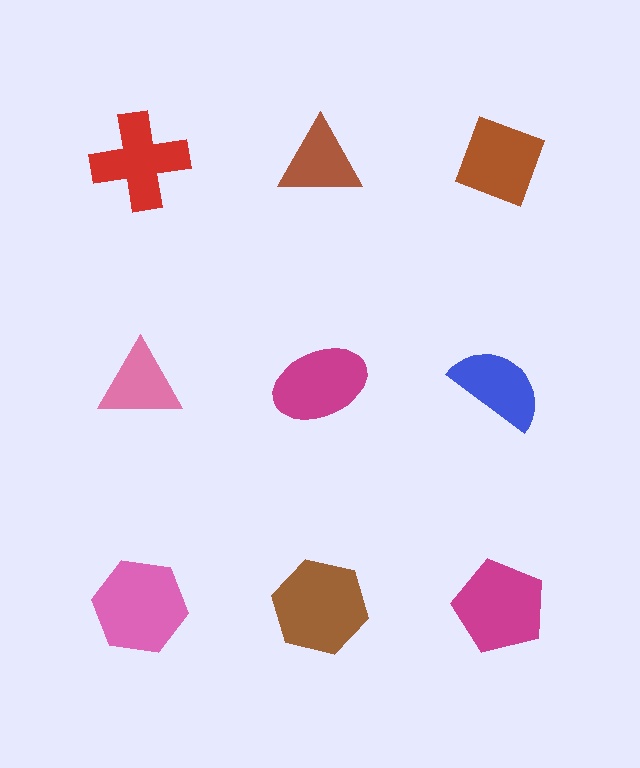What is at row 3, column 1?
A pink hexagon.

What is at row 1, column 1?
A red cross.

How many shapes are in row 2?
3 shapes.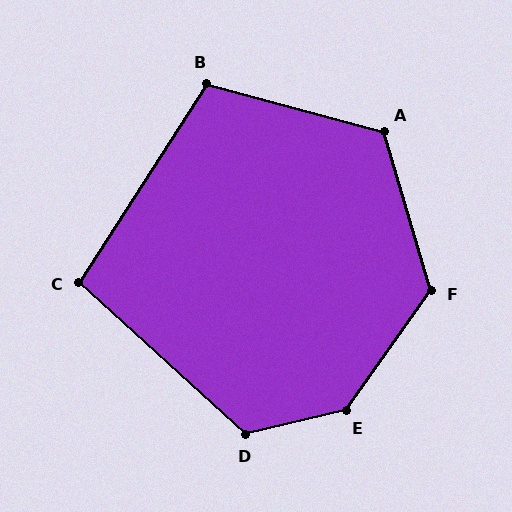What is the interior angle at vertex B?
Approximately 108 degrees (obtuse).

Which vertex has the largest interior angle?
E, at approximately 139 degrees.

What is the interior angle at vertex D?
Approximately 124 degrees (obtuse).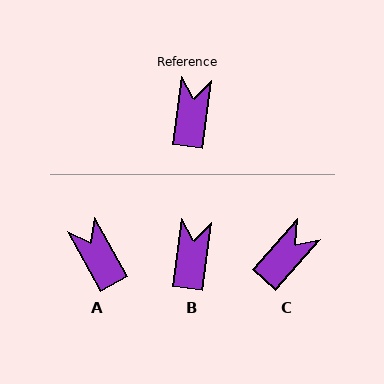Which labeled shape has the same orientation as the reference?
B.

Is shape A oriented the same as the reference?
No, it is off by about 37 degrees.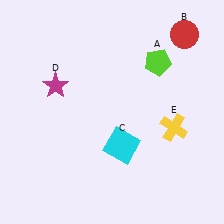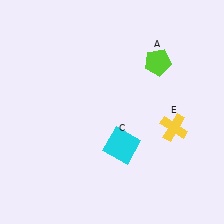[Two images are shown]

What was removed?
The red circle (B), the magenta star (D) were removed in Image 2.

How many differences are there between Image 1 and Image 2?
There are 2 differences between the two images.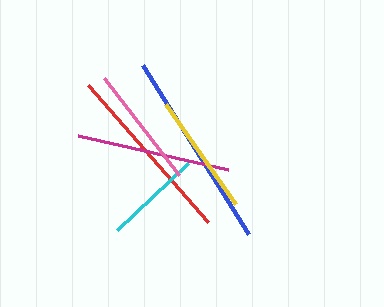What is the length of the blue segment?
The blue segment is approximately 199 pixels long.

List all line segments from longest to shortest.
From longest to shortest: blue, red, magenta, yellow, pink, cyan.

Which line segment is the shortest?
The cyan line is the shortest at approximately 98 pixels.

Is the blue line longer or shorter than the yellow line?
The blue line is longer than the yellow line.